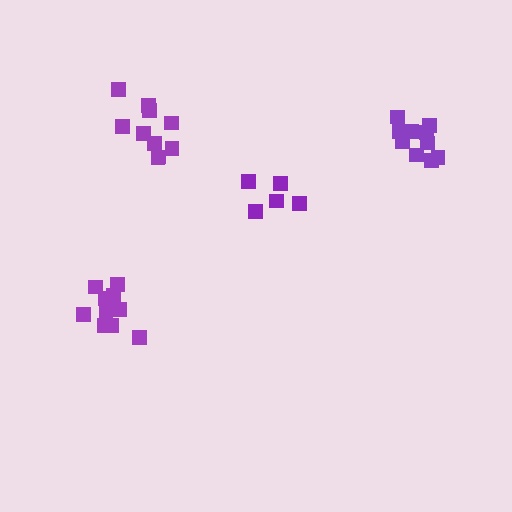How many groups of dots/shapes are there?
There are 4 groups.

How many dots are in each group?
Group 1: 11 dots, Group 2: 5 dots, Group 3: 10 dots, Group 4: 10 dots (36 total).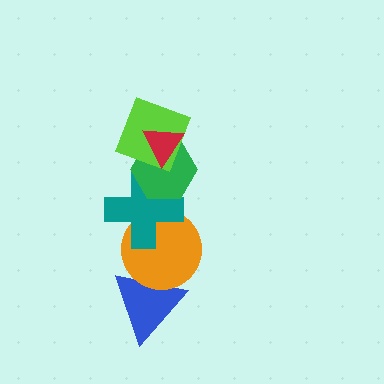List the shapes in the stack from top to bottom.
From top to bottom: the red triangle, the lime square, the green hexagon, the teal cross, the orange circle, the blue triangle.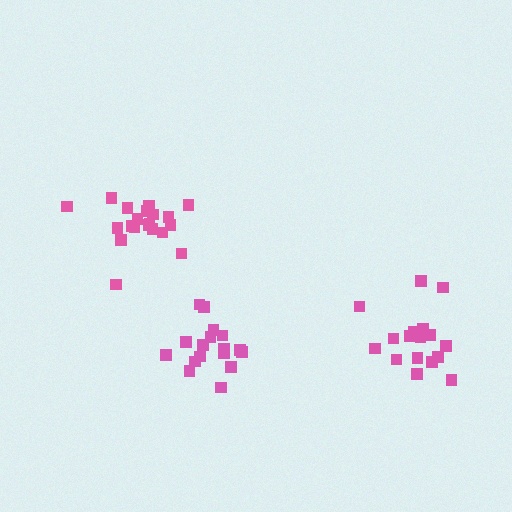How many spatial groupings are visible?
There are 3 spatial groupings.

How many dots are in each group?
Group 1: 20 dots, Group 2: 17 dots, Group 3: 17 dots (54 total).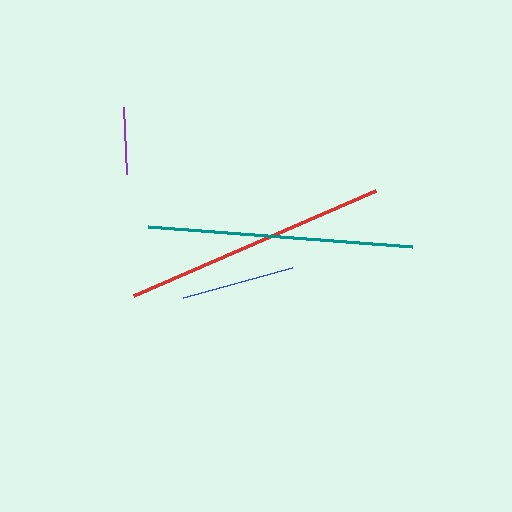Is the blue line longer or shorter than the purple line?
The blue line is longer than the purple line.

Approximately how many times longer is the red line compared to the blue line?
The red line is approximately 2.3 times the length of the blue line.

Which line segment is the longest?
The teal line is the longest at approximately 265 pixels.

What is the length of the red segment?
The red segment is approximately 263 pixels long.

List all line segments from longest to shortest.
From longest to shortest: teal, red, blue, purple.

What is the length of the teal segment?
The teal segment is approximately 265 pixels long.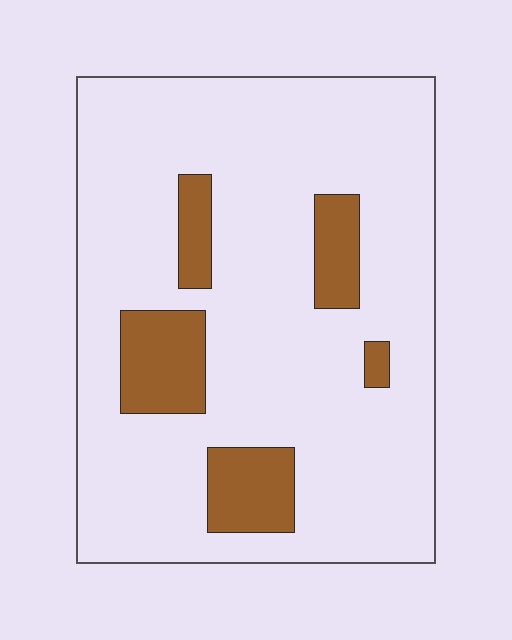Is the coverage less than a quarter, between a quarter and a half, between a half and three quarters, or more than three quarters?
Less than a quarter.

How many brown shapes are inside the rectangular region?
5.